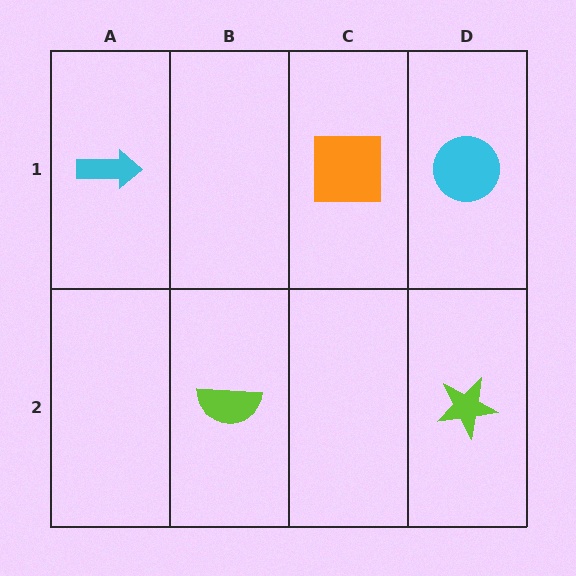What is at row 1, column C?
An orange square.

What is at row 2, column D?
A lime star.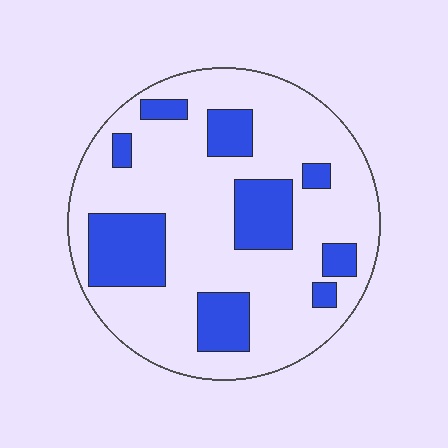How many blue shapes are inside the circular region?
9.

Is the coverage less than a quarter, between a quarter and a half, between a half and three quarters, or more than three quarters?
Between a quarter and a half.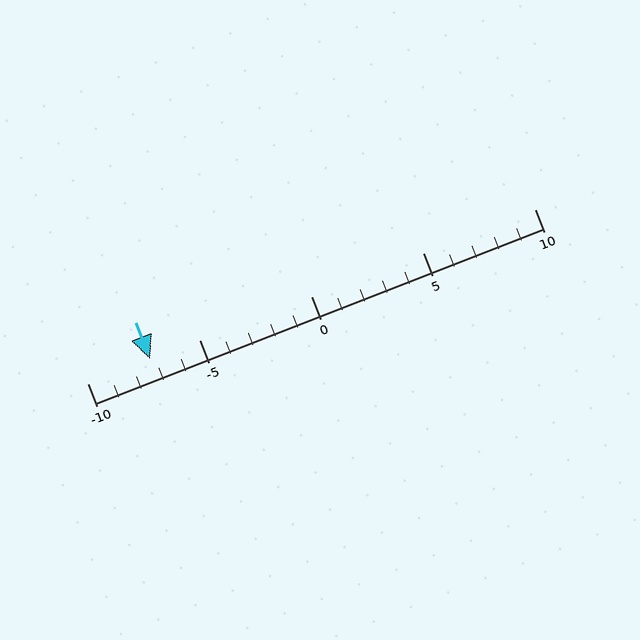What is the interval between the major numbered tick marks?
The major tick marks are spaced 5 units apart.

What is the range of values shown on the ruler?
The ruler shows values from -10 to 10.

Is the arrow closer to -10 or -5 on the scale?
The arrow is closer to -5.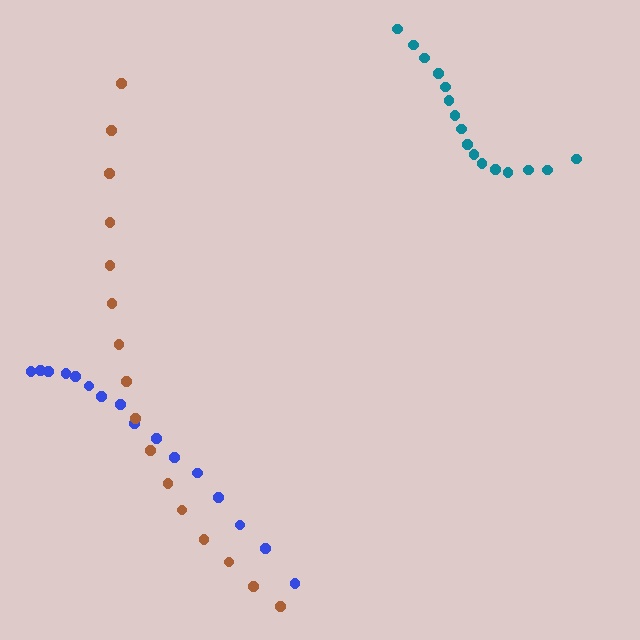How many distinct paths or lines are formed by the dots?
There are 3 distinct paths.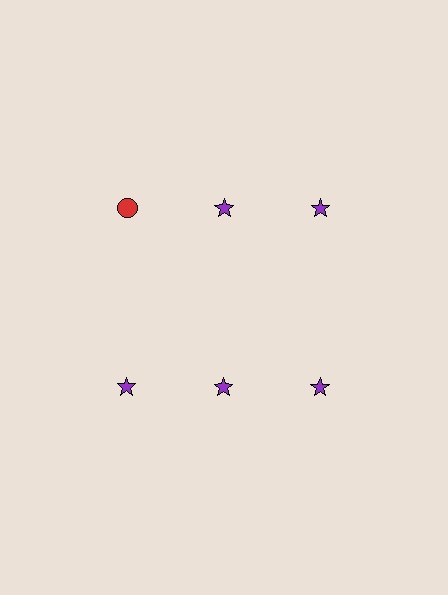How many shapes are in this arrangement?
There are 6 shapes arranged in a grid pattern.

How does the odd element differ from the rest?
It differs in both color (red instead of purple) and shape (circle instead of star).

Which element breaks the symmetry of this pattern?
The red circle in the top row, leftmost column breaks the symmetry. All other shapes are purple stars.